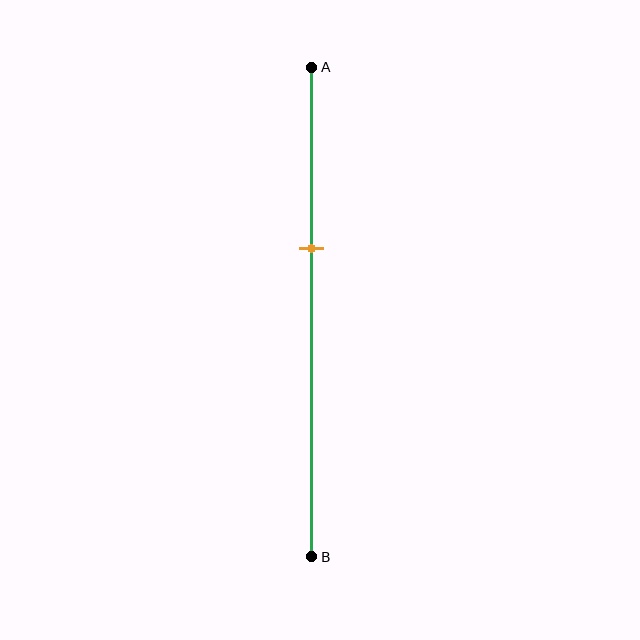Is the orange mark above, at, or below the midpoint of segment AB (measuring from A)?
The orange mark is above the midpoint of segment AB.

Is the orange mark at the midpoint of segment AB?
No, the mark is at about 35% from A, not at the 50% midpoint.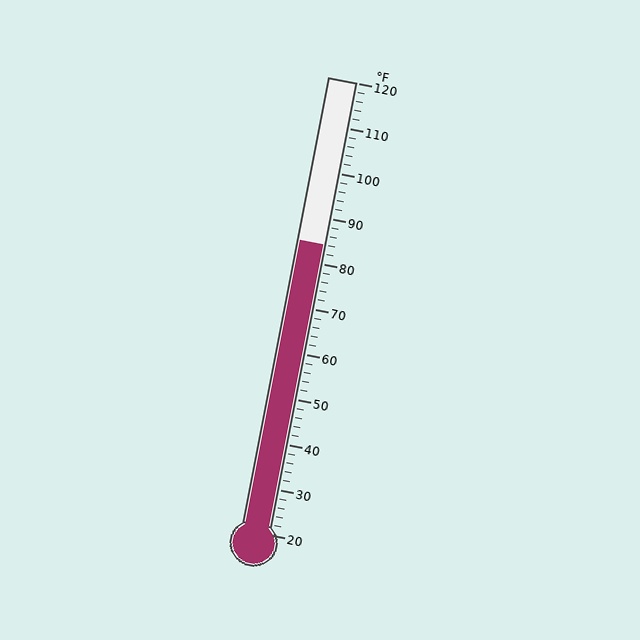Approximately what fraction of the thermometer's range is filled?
The thermometer is filled to approximately 65% of its range.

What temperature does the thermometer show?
The thermometer shows approximately 84°F.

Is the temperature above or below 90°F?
The temperature is below 90°F.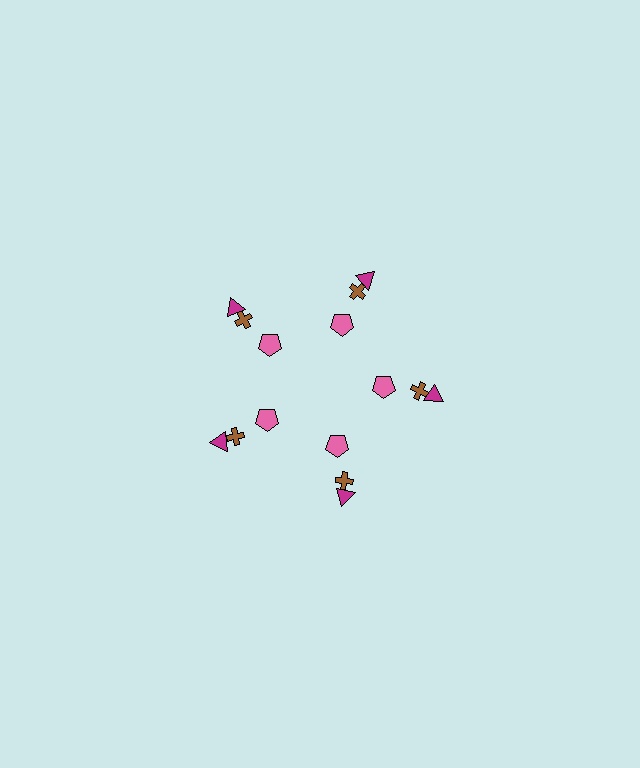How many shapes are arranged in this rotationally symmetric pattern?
There are 15 shapes, arranged in 5 groups of 3.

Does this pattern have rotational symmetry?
Yes, this pattern has 5-fold rotational symmetry. It looks the same after rotating 72 degrees around the center.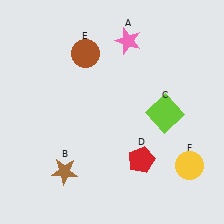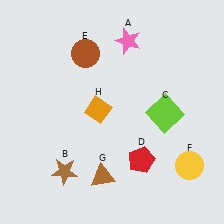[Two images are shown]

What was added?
A brown triangle (G), an orange diamond (H) were added in Image 2.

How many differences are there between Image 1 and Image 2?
There are 2 differences between the two images.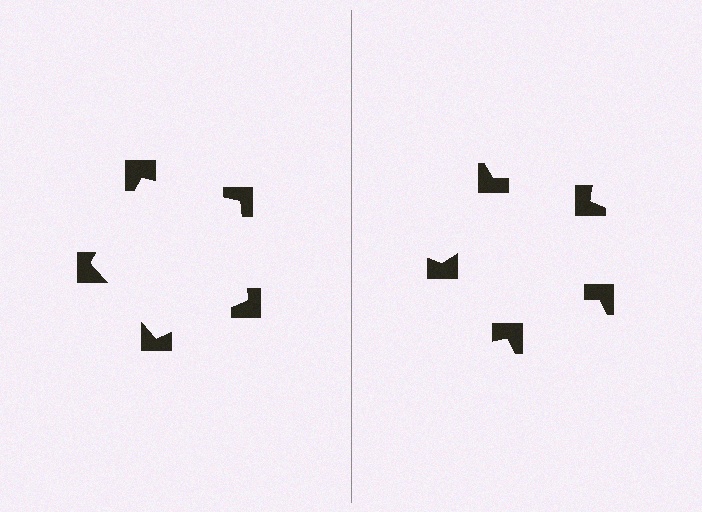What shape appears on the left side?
An illusory pentagon.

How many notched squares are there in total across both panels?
10 — 5 on each side.